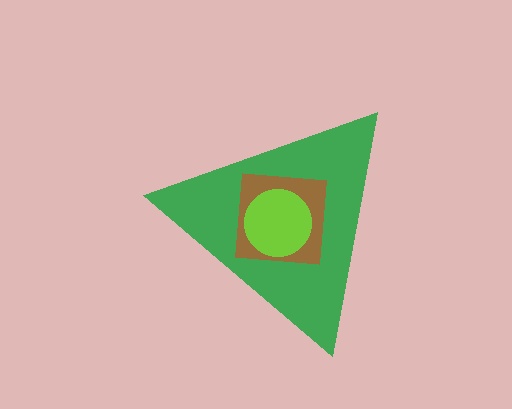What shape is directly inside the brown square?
The lime circle.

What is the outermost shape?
The green triangle.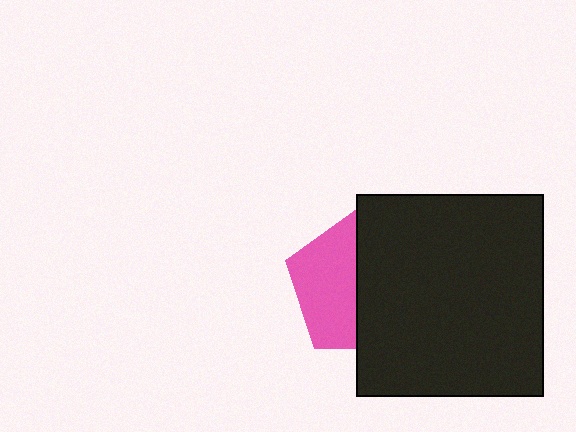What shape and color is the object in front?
The object in front is a black rectangle.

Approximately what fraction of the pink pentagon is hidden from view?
Roughly 55% of the pink pentagon is hidden behind the black rectangle.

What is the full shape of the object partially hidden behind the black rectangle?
The partially hidden object is a pink pentagon.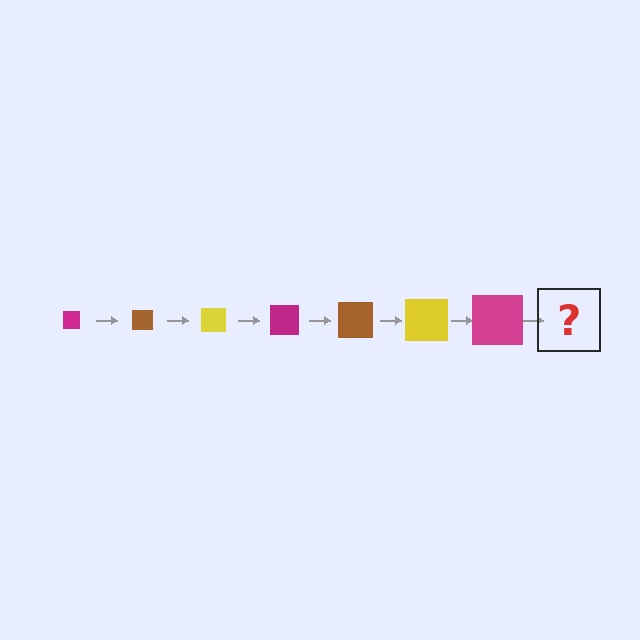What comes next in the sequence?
The next element should be a brown square, larger than the previous one.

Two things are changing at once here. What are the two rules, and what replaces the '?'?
The two rules are that the square grows larger each step and the color cycles through magenta, brown, and yellow. The '?' should be a brown square, larger than the previous one.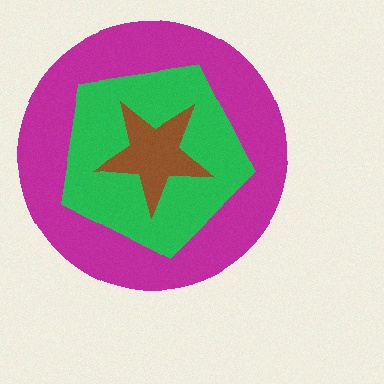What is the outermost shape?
The magenta circle.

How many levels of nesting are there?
3.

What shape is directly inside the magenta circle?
The green pentagon.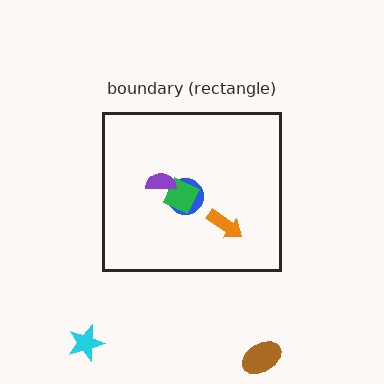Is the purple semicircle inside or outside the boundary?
Inside.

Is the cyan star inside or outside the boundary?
Outside.